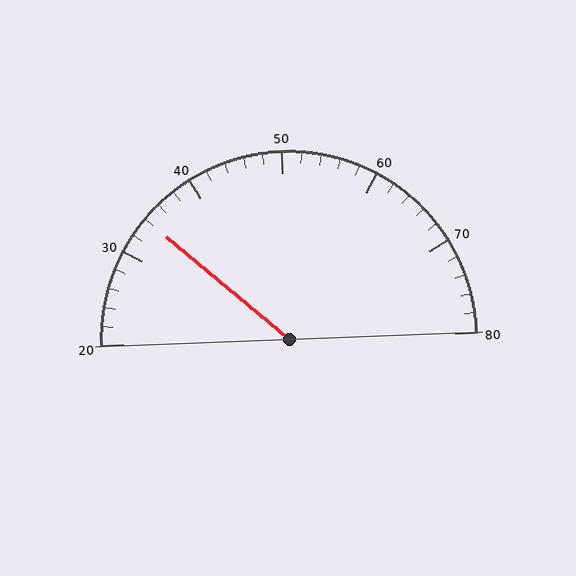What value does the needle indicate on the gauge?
The needle indicates approximately 34.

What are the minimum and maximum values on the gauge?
The gauge ranges from 20 to 80.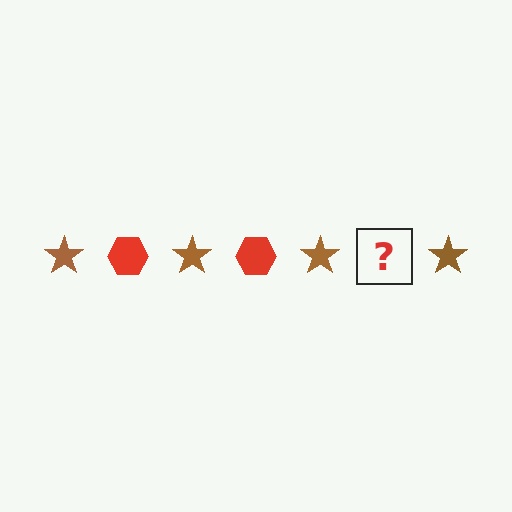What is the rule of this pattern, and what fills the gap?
The rule is that the pattern alternates between brown star and red hexagon. The gap should be filled with a red hexagon.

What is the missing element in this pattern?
The missing element is a red hexagon.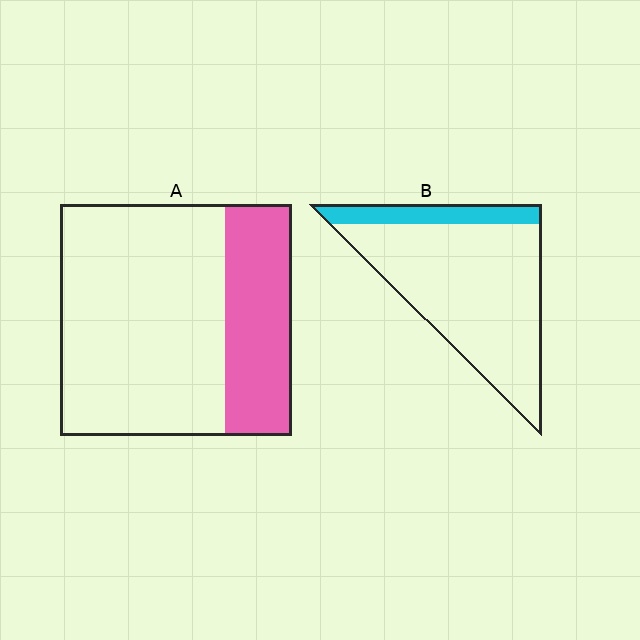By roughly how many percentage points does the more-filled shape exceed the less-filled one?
By roughly 10 percentage points (A over B).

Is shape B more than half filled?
No.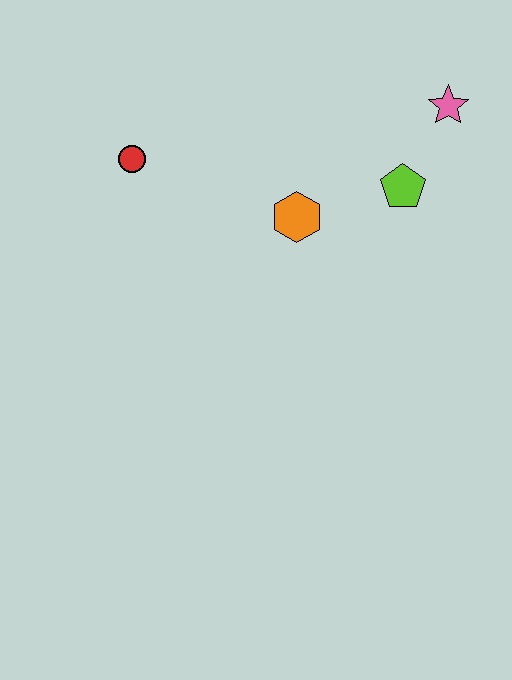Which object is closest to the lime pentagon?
The pink star is closest to the lime pentagon.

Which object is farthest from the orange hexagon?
The pink star is farthest from the orange hexagon.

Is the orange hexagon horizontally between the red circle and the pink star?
Yes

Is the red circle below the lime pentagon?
No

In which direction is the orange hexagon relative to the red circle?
The orange hexagon is to the right of the red circle.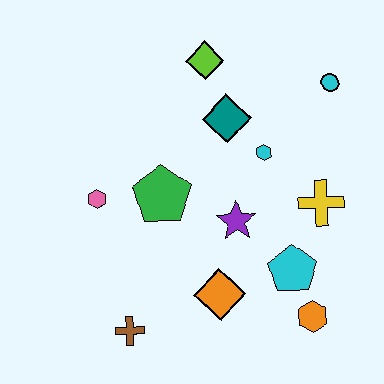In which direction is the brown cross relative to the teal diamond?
The brown cross is below the teal diamond.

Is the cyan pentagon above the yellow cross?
No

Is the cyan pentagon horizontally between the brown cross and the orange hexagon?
Yes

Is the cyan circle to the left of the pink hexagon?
No